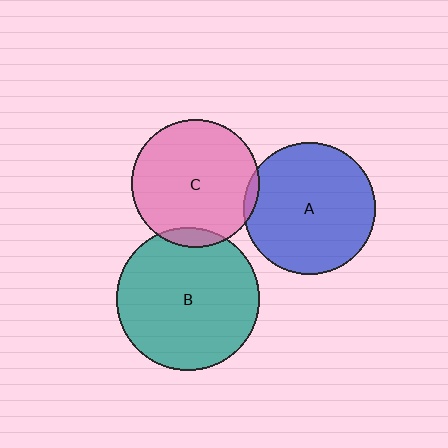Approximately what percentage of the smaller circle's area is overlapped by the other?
Approximately 10%.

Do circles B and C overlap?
Yes.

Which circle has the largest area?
Circle B (teal).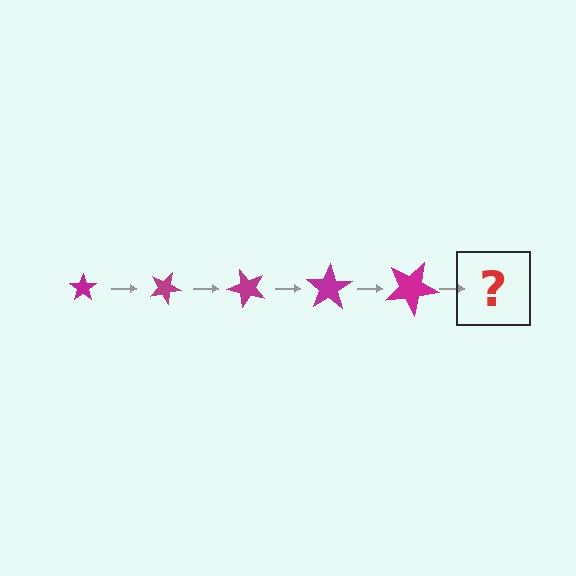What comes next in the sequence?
The next element should be a star, larger than the previous one and rotated 125 degrees from the start.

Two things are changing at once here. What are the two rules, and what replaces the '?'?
The two rules are that the star grows larger each step and it rotates 25 degrees each step. The '?' should be a star, larger than the previous one and rotated 125 degrees from the start.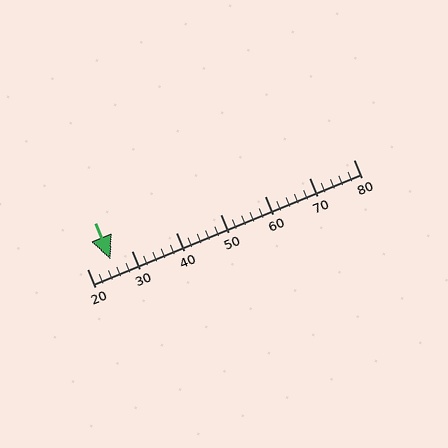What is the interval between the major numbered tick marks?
The major tick marks are spaced 10 units apart.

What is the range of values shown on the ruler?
The ruler shows values from 20 to 80.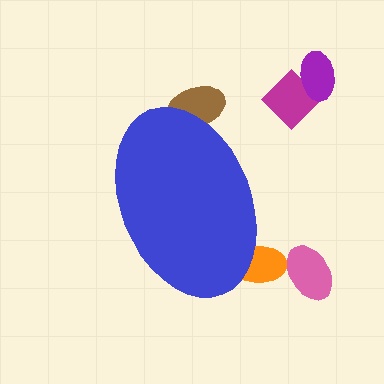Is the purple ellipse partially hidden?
No, the purple ellipse is fully visible.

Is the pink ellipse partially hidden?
No, the pink ellipse is fully visible.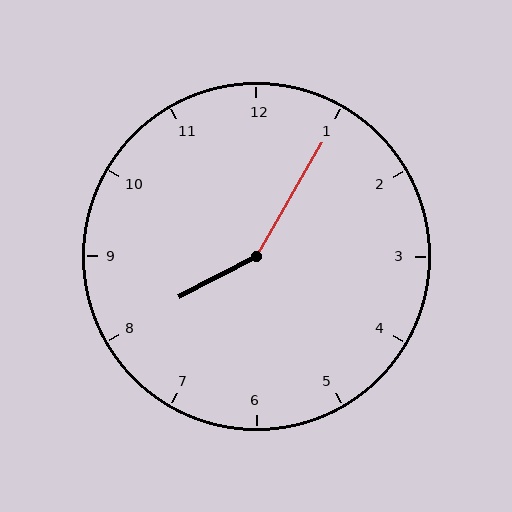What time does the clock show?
8:05.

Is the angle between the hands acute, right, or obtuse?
It is obtuse.